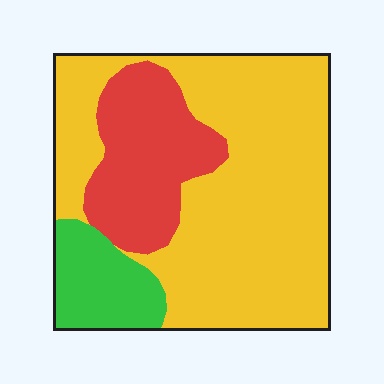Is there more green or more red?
Red.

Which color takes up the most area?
Yellow, at roughly 65%.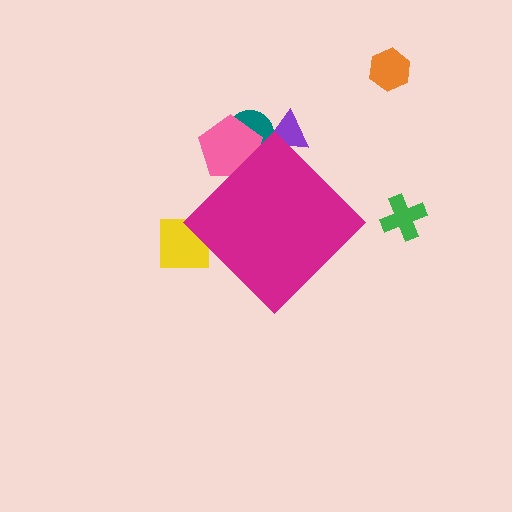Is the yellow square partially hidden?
Yes, the yellow square is partially hidden behind the magenta diamond.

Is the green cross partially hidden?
No, the green cross is fully visible.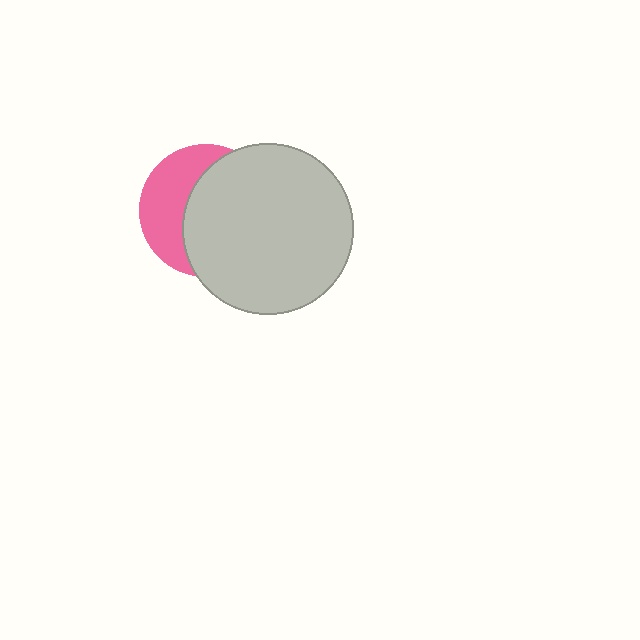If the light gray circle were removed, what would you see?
You would see the complete pink circle.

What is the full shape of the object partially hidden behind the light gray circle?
The partially hidden object is a pink circle.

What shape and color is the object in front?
The object in front is a light gray circle.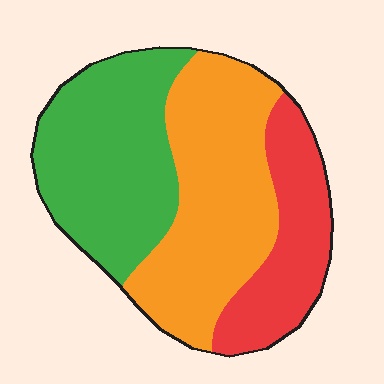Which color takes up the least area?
Red, at roughly 20%.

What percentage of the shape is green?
Green covers roughly 35% of the shape.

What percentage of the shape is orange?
Orange takes up between a quarter and a half of the shape.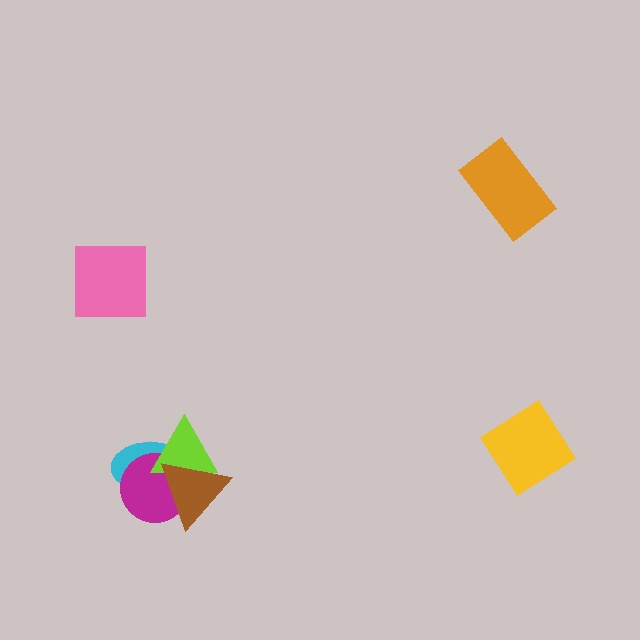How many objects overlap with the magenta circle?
3 objects overlap with the magenta circle.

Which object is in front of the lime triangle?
The brown triangle is in front of the lime triangle.